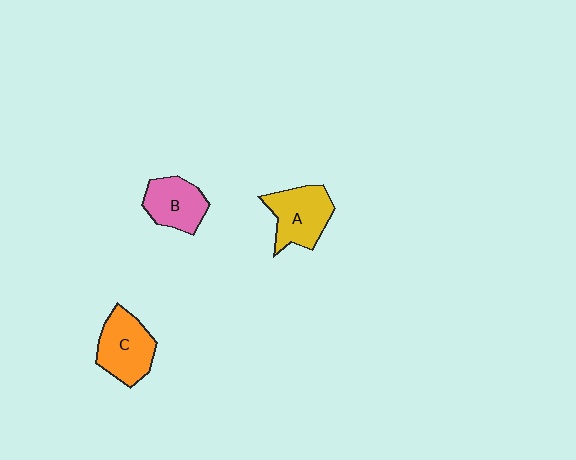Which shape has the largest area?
Shape C (orange).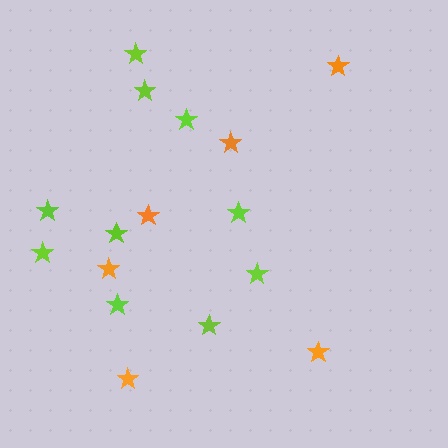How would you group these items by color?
There are 2 groups: one group of orange stars (6) and one group of lime stars (10).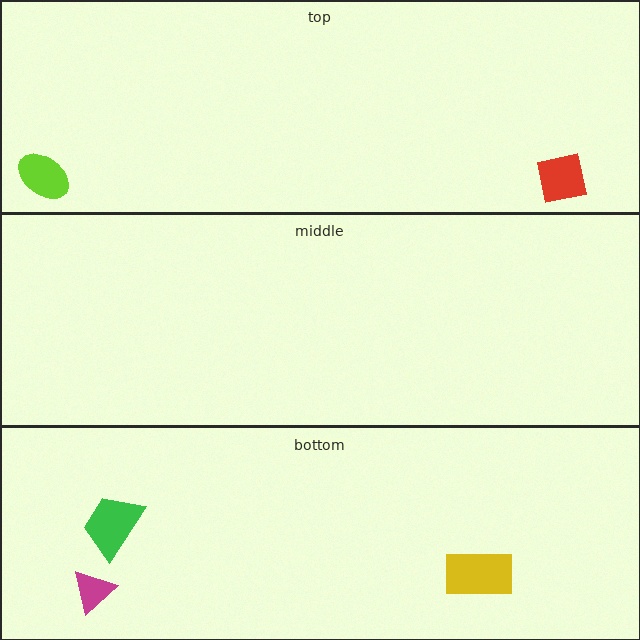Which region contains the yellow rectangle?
The bottom region.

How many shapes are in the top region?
2.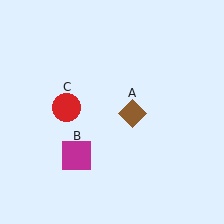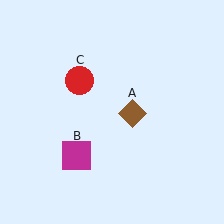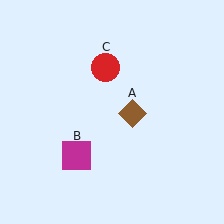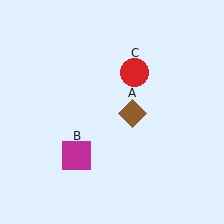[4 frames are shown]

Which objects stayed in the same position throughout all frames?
Brown diamond (object A) and magenta square (object B) remained stationary.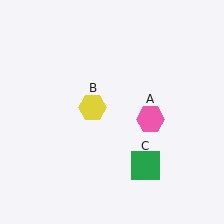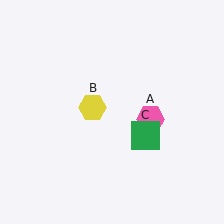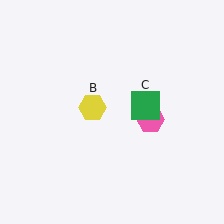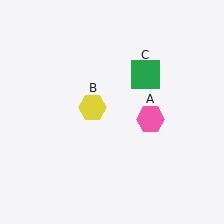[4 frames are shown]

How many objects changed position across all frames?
1 object changed position: green square (object C).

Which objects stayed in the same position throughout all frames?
Pink hexagon (object A) and yellow hexagon (object B) remained stationary.